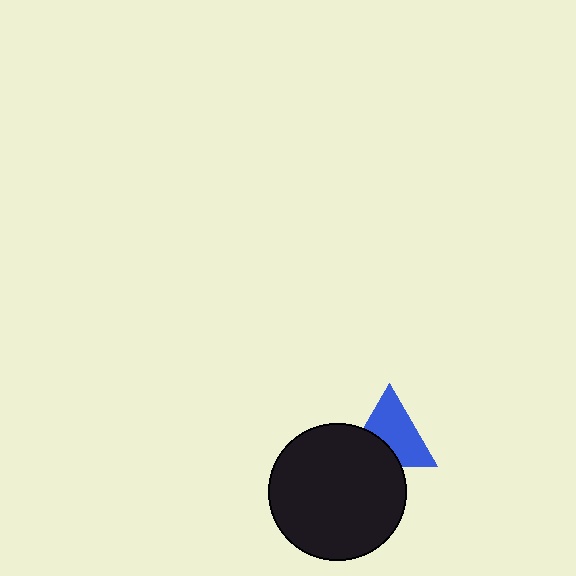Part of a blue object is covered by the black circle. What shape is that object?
It is a triangle.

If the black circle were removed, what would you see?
You would see the complete blue triangle.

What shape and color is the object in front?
The object in front is a black circle.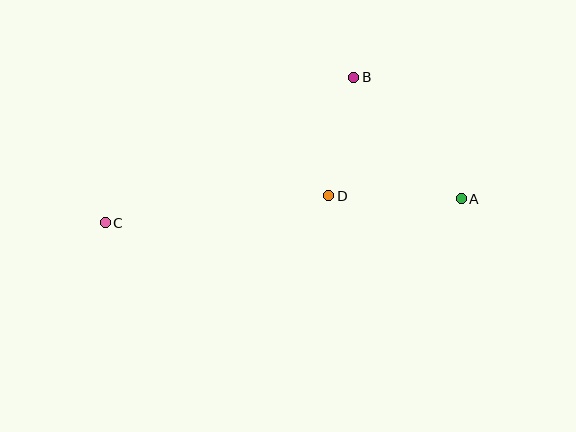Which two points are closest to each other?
Points B and D are closest to each other.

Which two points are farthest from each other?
Points A and C are farthest from each other.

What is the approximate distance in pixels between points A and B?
The distance between A and B is approximately 162 pixels.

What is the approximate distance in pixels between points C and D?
The distance between C and D is approximately 225 pixels.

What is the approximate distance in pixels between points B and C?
The distance between B and C is approximately 288 pixels.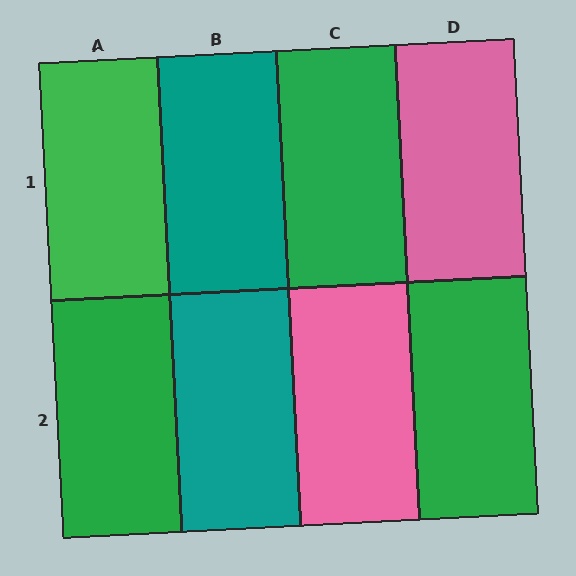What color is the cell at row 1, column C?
Green.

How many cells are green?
4 cells are green.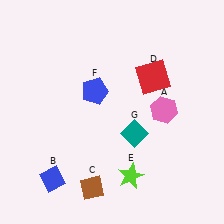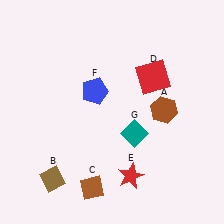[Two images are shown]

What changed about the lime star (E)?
In Image 1, E is lime. In Image 2, it changed to red.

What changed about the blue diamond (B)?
In Image 1, B is blue. In Image 2, it changed to brown.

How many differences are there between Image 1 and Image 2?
There are 3 differences between the two images.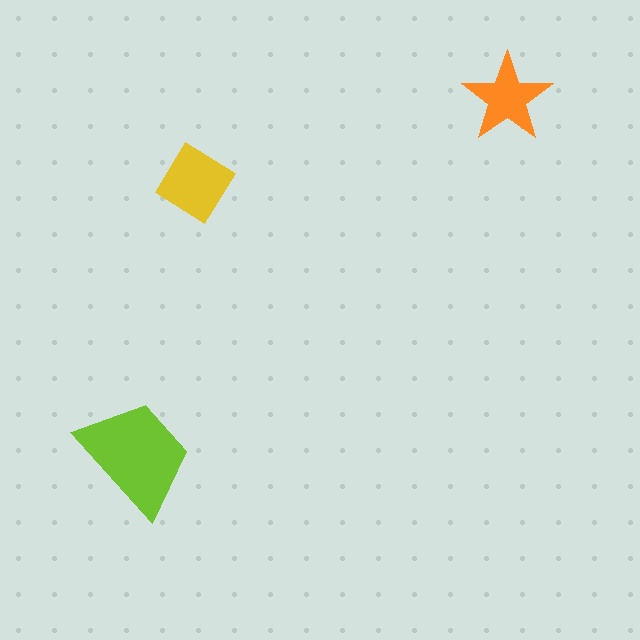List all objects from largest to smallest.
The lime trapezoid, the yellow diamond, the orange star.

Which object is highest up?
The orange star is topmost.